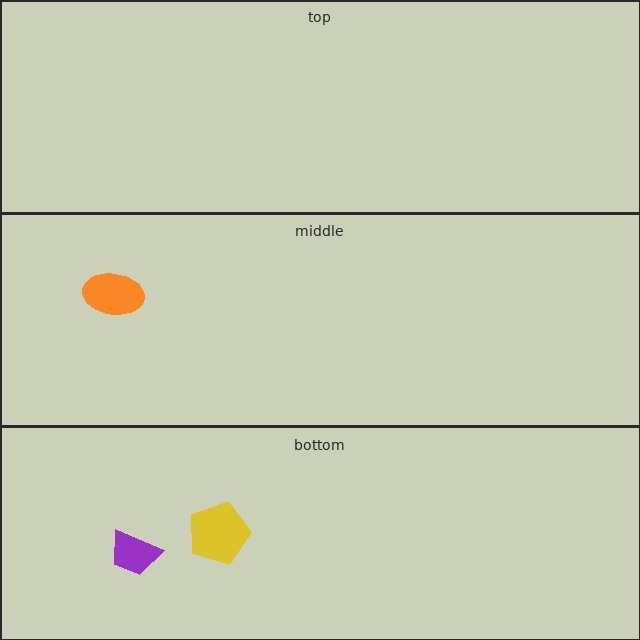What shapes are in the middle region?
The orange ellipse.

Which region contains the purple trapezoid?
The bottom region.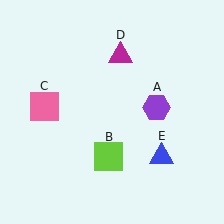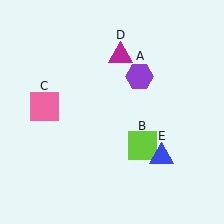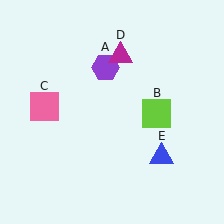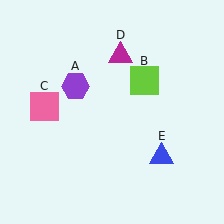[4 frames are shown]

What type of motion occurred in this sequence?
The purple hexagon (object A), lime square (object B) rotated counterclockwise around the center of the scene.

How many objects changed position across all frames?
2 objects changed position: purple hexagon (object A), lime square (object B).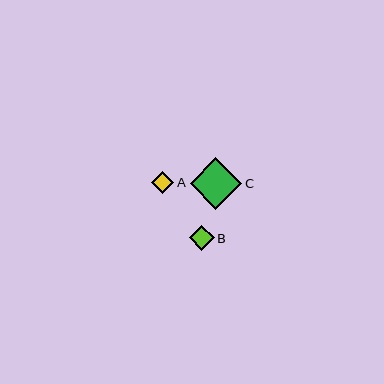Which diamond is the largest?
Diamond C is the largest with a size of approximately 52 pixels.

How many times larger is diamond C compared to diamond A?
Diamond C is approximately 2.3 times the size of diamond A.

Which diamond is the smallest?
Diamond A is the smallest with a size of approximately 22 pixels.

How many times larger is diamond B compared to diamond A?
Diamond B is approximately 1.1 times the size of diamond A.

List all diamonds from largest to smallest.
From largest to smallest: C, B, A.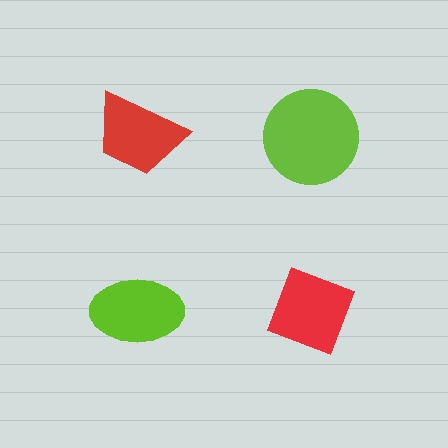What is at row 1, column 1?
A red trapezoid.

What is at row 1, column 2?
A lime circle.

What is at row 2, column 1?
A lime ellipse.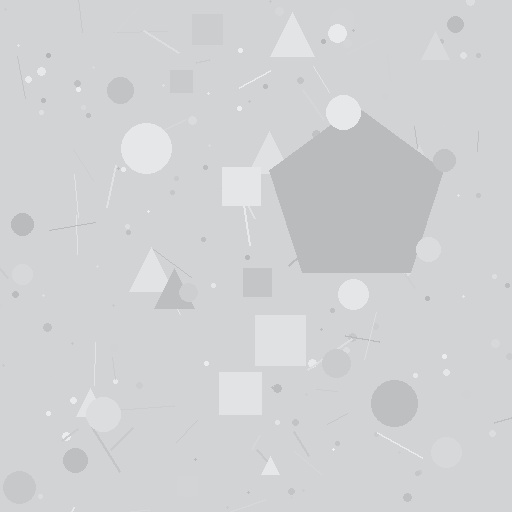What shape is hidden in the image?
A pentagon is hidden in the image.